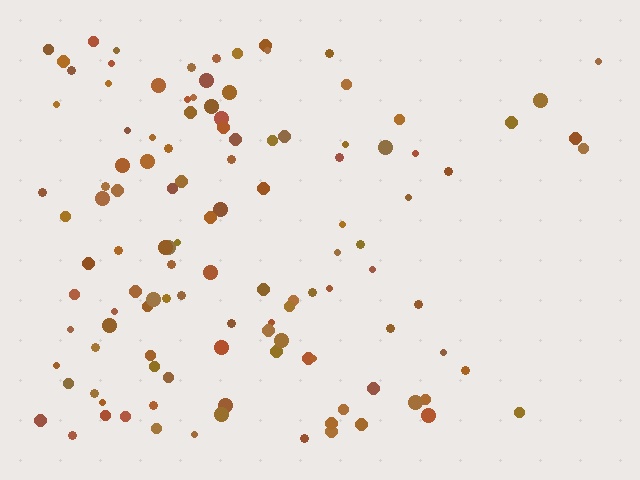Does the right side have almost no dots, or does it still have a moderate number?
Still a moderate number, just noticeably fewer than the left.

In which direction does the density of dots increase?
From right to left, with the left side densest.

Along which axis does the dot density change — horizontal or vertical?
Horizontal.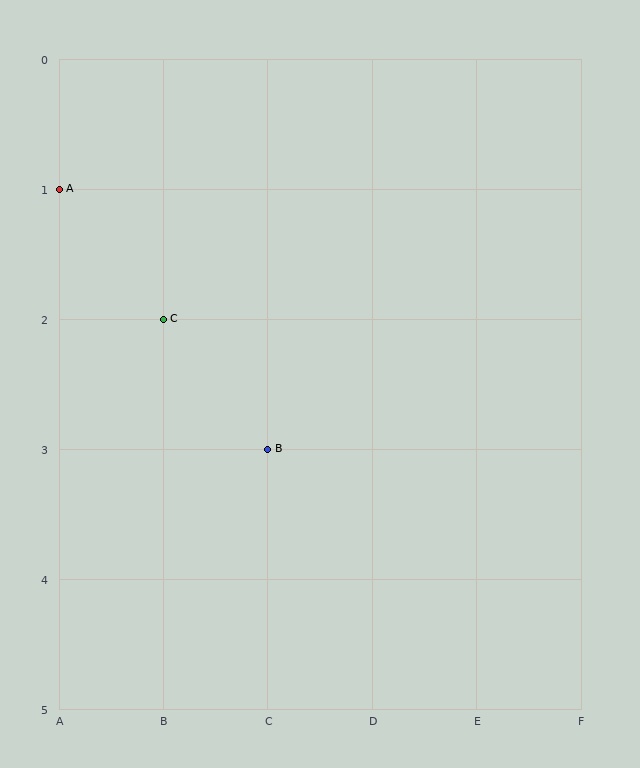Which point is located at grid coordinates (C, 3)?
Point B is at (C, 3).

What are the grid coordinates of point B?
Point B is at grid coordinates (C, 3).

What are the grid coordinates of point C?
Point C is at grid coordinates (B, 2).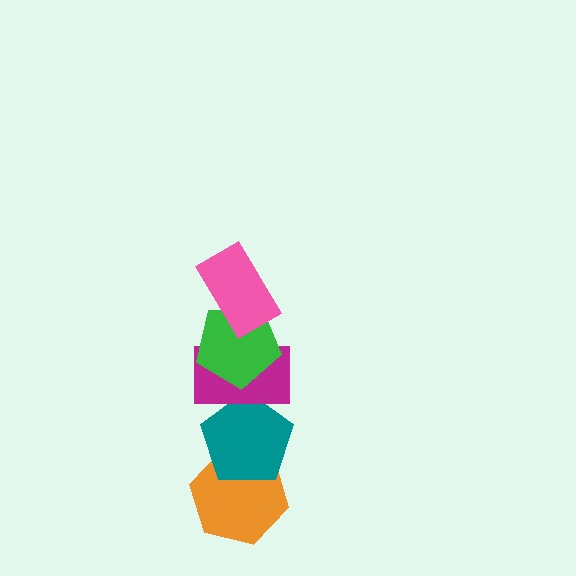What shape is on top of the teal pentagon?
The magenta rectangle is on top of the teal pentagon.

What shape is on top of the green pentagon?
The pink rectangle is on top of the green pentagon.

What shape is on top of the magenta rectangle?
The green pentagon is on top of the magenta rectangle.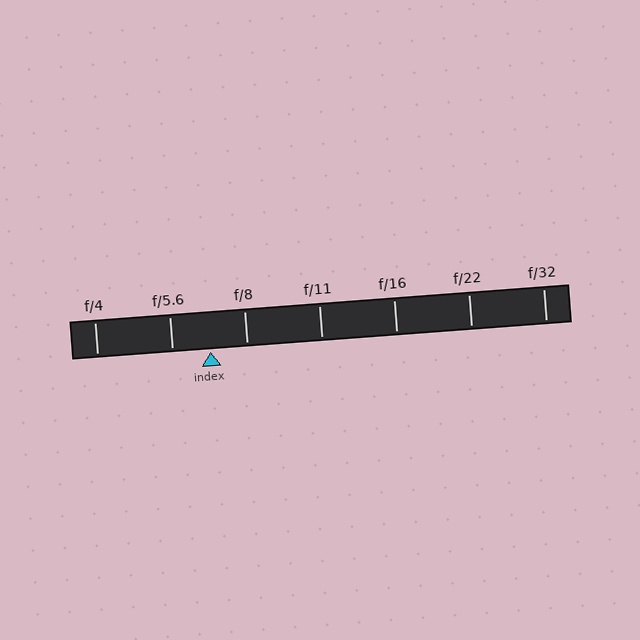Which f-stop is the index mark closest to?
The index mark is closest to f/8.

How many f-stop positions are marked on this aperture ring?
There are 7 f-stop positions marked.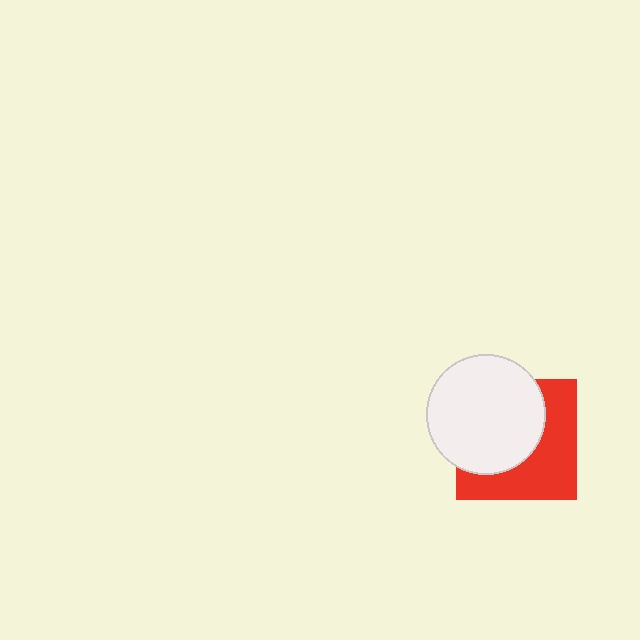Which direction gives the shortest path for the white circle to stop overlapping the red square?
Moving toward the upper-left gives the shortest separation.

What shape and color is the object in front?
The object in front is a white circle.